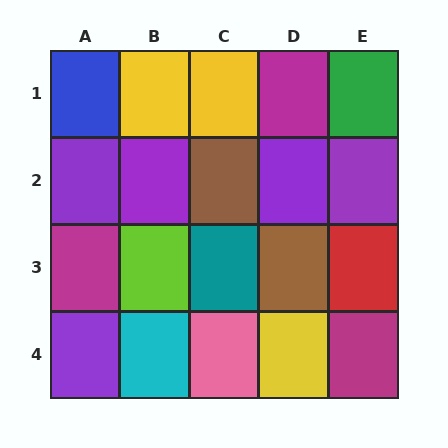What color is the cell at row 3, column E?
Red.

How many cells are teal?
1 cell is teal.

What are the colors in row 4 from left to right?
Purple, cyan, pink, yellow, magenta.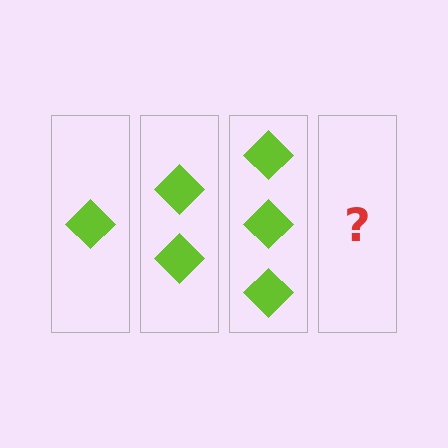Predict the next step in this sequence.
The next step is 4 diamonds.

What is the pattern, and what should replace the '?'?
The pattern is that each step adds one more diamond. The '?' should be 4 diamonds.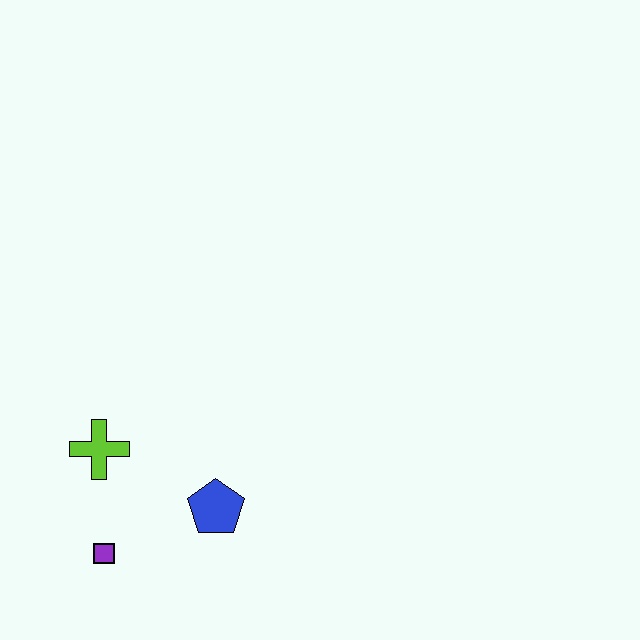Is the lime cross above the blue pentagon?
Yes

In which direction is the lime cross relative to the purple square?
The lime cross is above the purple square.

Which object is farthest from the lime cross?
The blue pentagon is farthest from the lime cross.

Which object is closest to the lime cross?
The purple square is closest to the lime cross.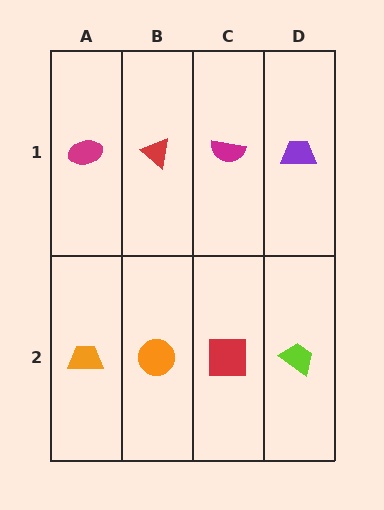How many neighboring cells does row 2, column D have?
2.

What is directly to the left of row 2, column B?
An orange trapezoid.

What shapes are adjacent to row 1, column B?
An orange circle (row 2, column B), a magenta ellipse (row 1, column A), a magenta semicircle (row 1, column C).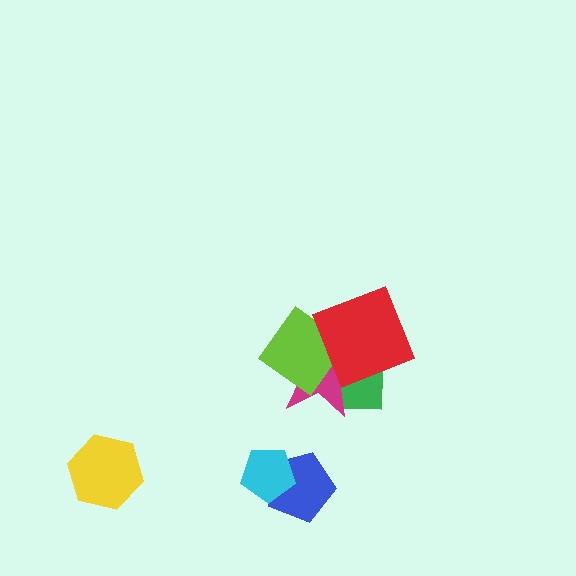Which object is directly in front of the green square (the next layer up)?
The magenta star is directly in front of the green square.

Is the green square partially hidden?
Yes, it is partially covered by another shape.